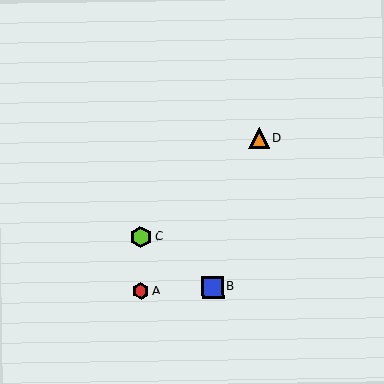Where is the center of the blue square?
The center of the blue square is at (213, 287).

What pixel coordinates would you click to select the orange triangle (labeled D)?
Click at (259, 138) to select the orange triangle D.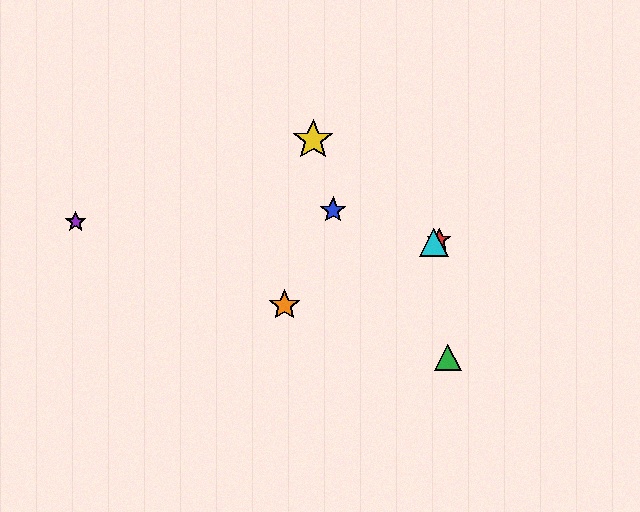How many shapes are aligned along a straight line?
3 shapes (the red star, the orange star, the cyan triangle) are aligned along a straight line.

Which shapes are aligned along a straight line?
The red star, the orange star, the cyan triangle are aligned along a straight line.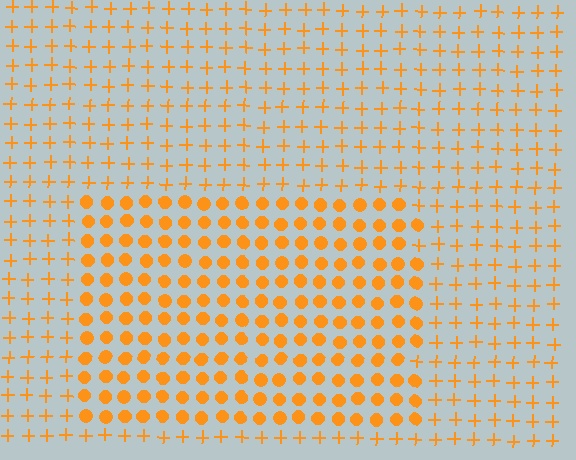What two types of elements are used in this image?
The image uses circles inside the rectangle region and plus signs outside it.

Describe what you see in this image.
The image is filled with small orange elements arranged in a uniform grid. A rectangle-shaped region contains circles, while the surrounding area contains plus signs. The boundary is defined purely by the change in element shape.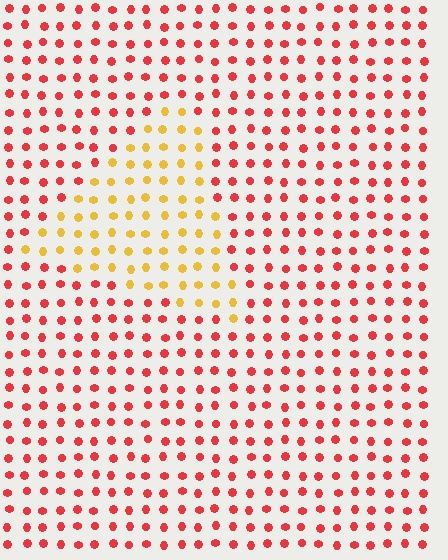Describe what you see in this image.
The image is filled with small red elements in a uniform arrangement. A triangle-shaped region is visible where the elements are tinted to a slightly different hue, forming a subtle color boundary.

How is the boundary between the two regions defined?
The boundary is defined purely by a slight shift in hue (about 48 degrees). Spacing, size, and orientation are identical on both sides.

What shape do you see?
I see a triangle.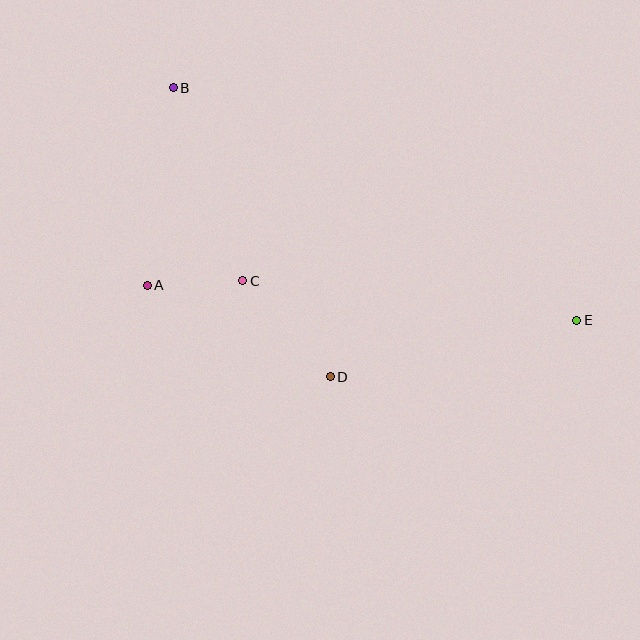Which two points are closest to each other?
Points A and C are closest to each other.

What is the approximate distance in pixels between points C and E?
The distance between C and E is approximately 336 pixels.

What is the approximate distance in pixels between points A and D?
The distance between A and D is approximately 205 pixels.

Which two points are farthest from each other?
Points B and E are farthest from each other.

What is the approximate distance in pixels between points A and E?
The distance between A and E is approximately 431 pixels.